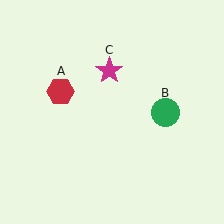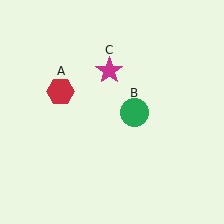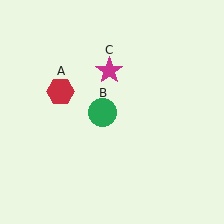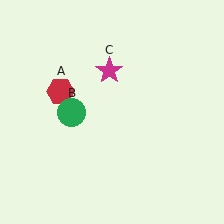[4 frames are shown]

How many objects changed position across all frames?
1 object changed position: green circle (object B).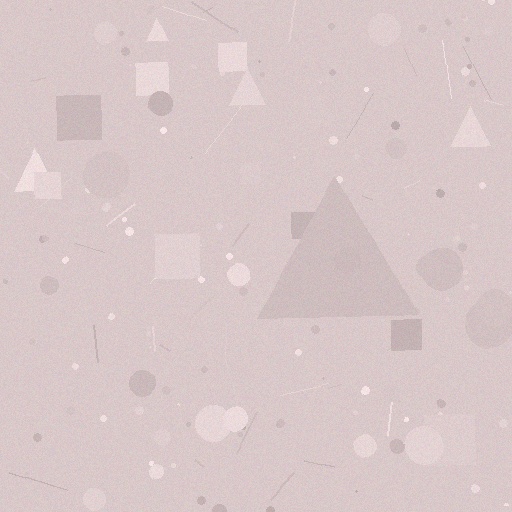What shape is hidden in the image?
A triangle is hidden in the image.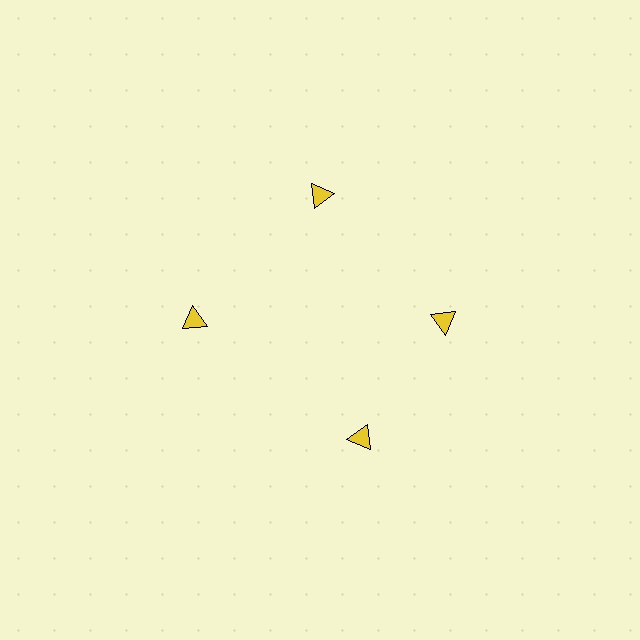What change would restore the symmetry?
The symmetry would be restored by rotating it back into even spacing with its neighbors so that all 4 triangles sit at equal angles and equal distance from the center.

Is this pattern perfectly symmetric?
No. The 4 yellow triangles are arranged in a ring, but one element near the 6 o'clock position is rotated out of alignment along the ring, breaking the 4-fold rotational symmetry.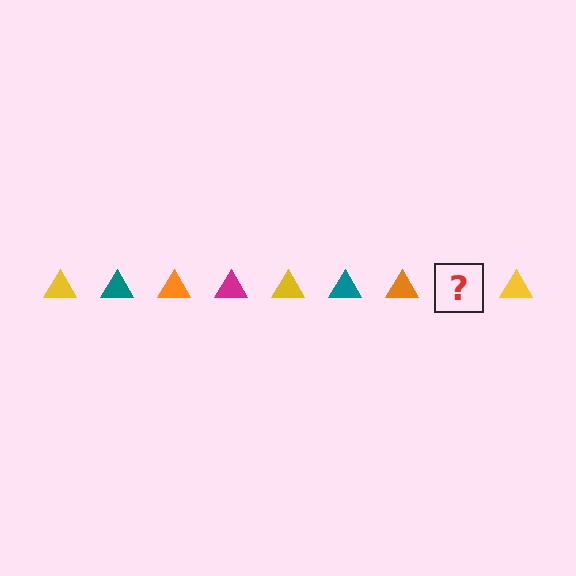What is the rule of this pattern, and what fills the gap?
The rule is that the pattern cycles through yellow, teal, orange, magenta triangles. The gap should be filled with a magenta triangle.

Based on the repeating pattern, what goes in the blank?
The blank should be a magenta triangle.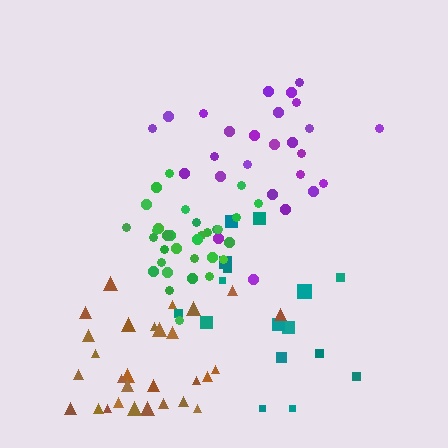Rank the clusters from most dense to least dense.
green, purple, brown, teal.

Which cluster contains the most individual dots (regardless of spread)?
Green (32).